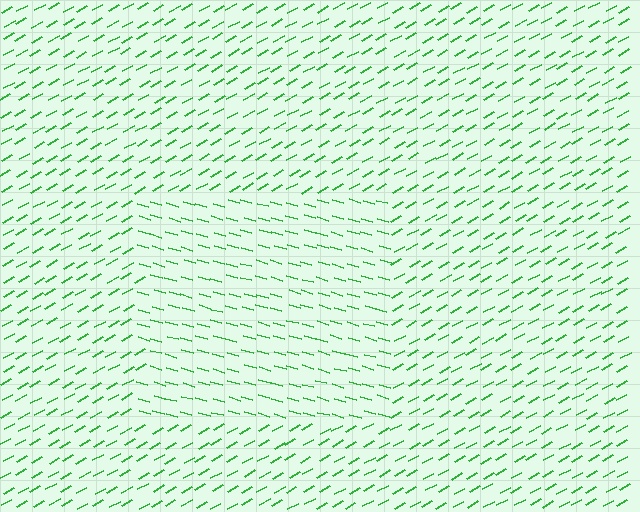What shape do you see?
I see a rectangle.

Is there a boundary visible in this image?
Yes, there is a texture boundary formed by a change in line orientation.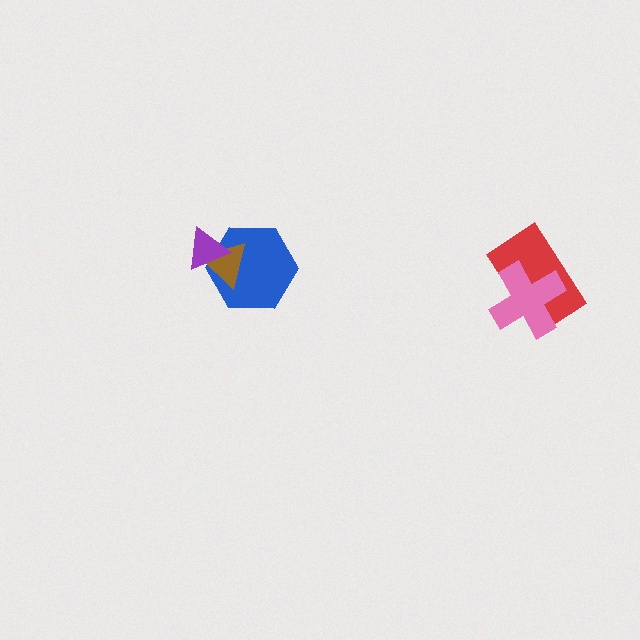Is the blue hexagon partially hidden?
Yes, it is partially covered by another shape.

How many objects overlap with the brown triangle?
2 objects overlap with the brown triangle.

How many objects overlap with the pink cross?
1 object overlaps with the pink cross.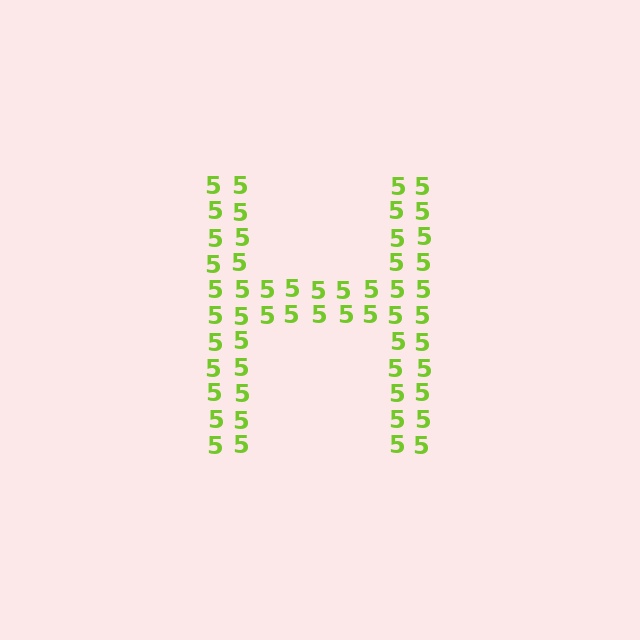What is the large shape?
The large shape is the letter H.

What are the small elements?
The small elements are digit 5's.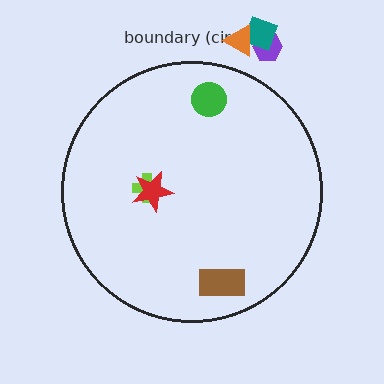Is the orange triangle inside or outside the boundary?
Outside.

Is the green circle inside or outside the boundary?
Inside.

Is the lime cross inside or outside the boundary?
Inside.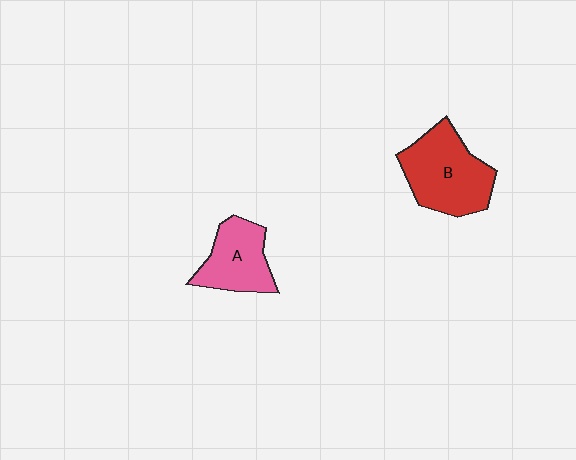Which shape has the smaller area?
Shape A (pink).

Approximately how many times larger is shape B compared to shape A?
Approximately 1.4 times.